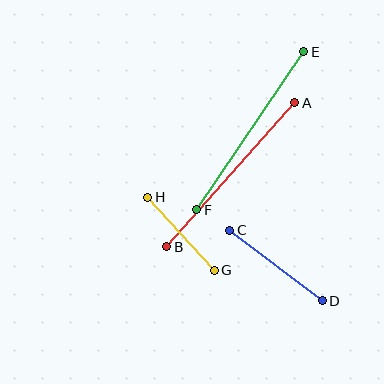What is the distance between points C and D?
The distance is approximately 116 pixels.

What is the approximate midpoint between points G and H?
The midpoint is at approximately (181, 234) pixels.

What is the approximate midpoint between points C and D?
The midpoint is at approximately (276, 265) pixels.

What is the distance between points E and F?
The distance is approximately 191 pixels.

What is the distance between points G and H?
The distance is approximately 99 pixels.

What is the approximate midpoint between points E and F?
The midpoint is at approximately (250, 131) pixels.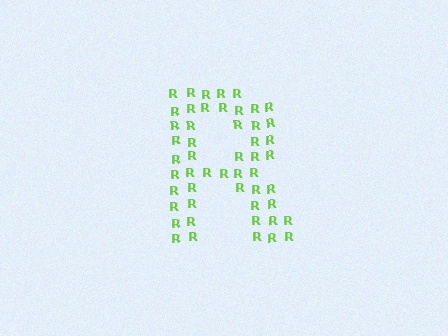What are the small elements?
The small elements are letter R's.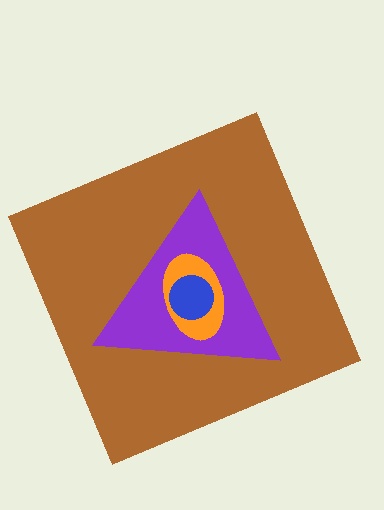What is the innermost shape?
The blue circle.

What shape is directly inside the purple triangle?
The orange ellipse.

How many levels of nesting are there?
4.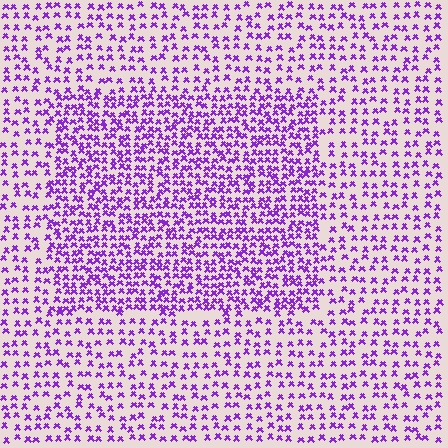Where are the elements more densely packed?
The elements are more densely packed inside the rectangle boundary.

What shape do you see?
I see a rectangle.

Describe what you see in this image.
The image contains small purple elements arranged at two different densities. A rectangle-shaped region is visible where the elements are more densely packed than the surrounding area.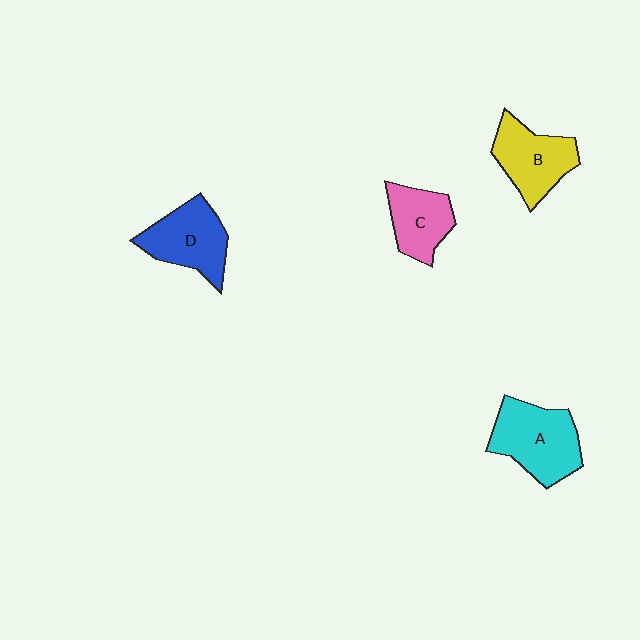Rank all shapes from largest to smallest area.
From largest to smallest: A (cyan), D (blue), B (yellow), C (pink).